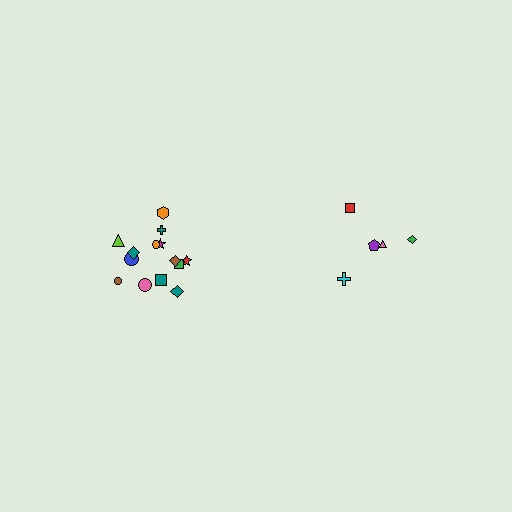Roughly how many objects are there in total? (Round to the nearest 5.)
Roughly 20 objects in total.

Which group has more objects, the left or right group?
The left group.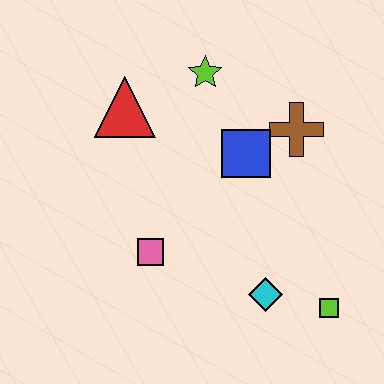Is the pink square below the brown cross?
Yes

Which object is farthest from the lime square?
The red triangle is farthest from the lime square.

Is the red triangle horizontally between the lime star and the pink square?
No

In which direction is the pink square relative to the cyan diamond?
The pink square is to the left of the cyan diamond.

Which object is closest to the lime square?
The cyan diamond is closest to the lime square.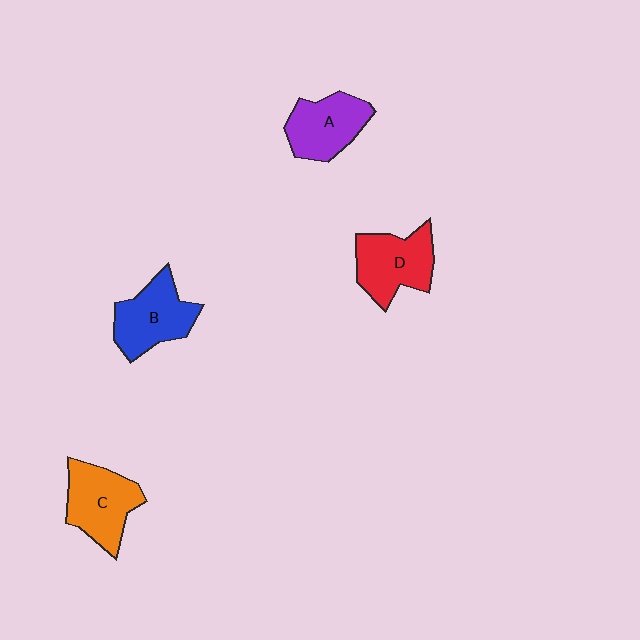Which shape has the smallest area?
Shape A (purple).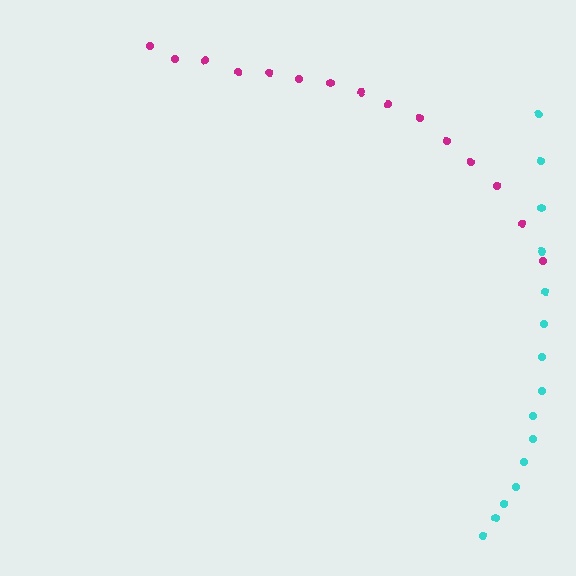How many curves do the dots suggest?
There are 2 distinct paths.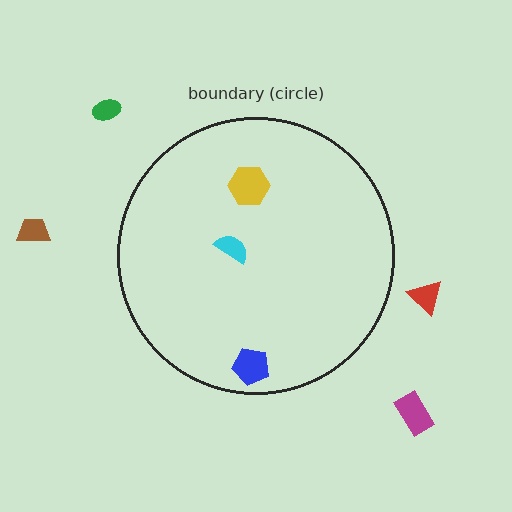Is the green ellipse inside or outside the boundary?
Outside.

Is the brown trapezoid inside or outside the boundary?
Outside.